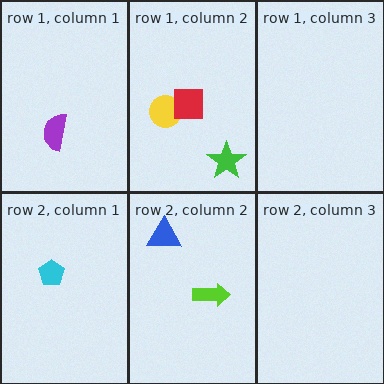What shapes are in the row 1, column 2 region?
The yellow circle, the green star, the red square.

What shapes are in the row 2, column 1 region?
The cyan pentagon.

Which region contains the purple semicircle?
The row 1, column 1 region.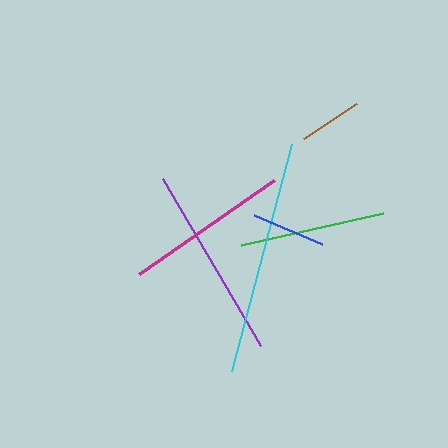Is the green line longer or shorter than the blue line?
The green line is longer than the blue line.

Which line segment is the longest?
The cyan line is the longest at approximately 234 pixels.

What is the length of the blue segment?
The blue segment is approximately 74 pixels long.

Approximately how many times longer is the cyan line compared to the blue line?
The cyan line is approximately 3.2 times the length of the blue line.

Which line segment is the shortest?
The brown line is the shortest at approximately 64 pixels.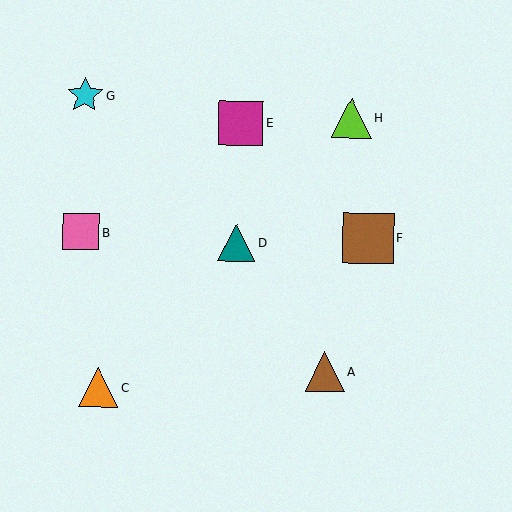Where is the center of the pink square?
The center of the pink square is at (81, 232).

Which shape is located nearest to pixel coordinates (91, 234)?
The pink square (labeled B) at (81, 232) is nearest to that location.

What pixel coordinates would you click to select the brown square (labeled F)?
Click at (368, 238) to select the brown square F.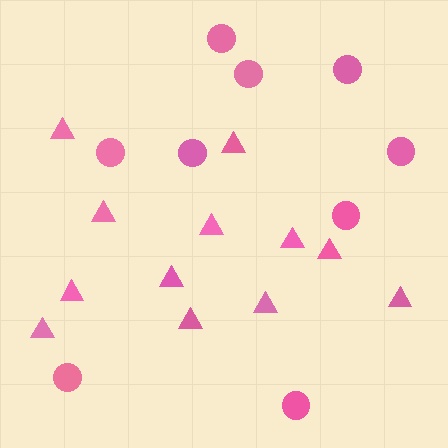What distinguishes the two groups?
There are 2 groups: one group of circles (9) and one group of triangles (12).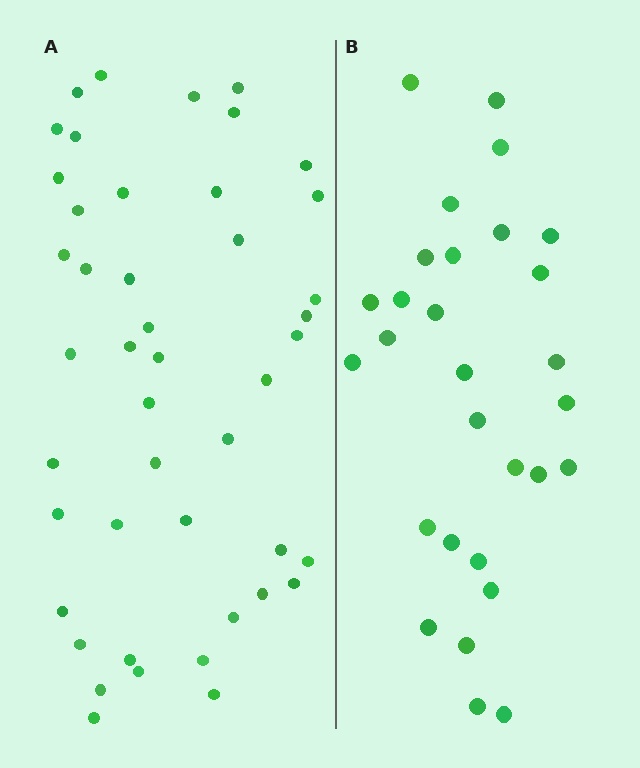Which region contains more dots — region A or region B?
Region A (the left region) has more dots.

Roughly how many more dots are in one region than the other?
Region A has approximately 15 more dots than region B.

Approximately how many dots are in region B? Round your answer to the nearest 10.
About 30 dots. (The exact count is 29, which rounds to 30.)